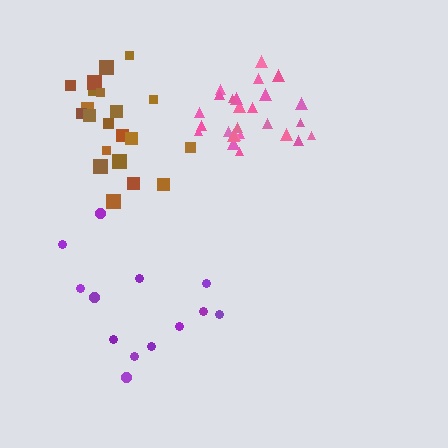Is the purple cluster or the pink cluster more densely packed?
Pink.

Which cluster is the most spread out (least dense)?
Purple.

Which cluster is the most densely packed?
Pink.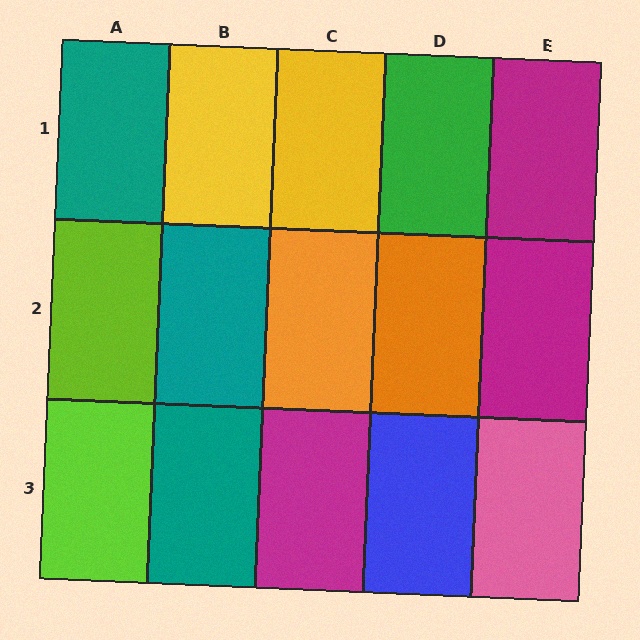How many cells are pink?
1 cell is pink.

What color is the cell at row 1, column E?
Magenta.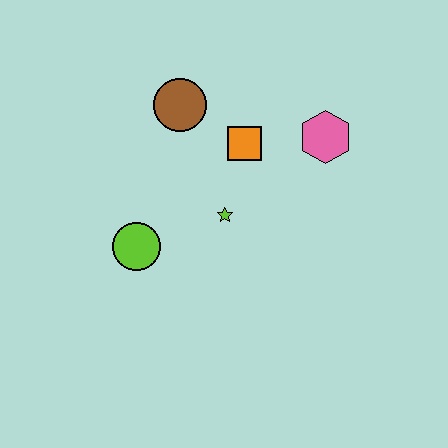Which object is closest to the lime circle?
The lime star is closest to the lime circle.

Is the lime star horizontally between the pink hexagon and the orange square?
No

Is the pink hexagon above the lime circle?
Yes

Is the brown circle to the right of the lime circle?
Yes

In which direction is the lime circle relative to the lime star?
The lime circle is to the left of the lime star.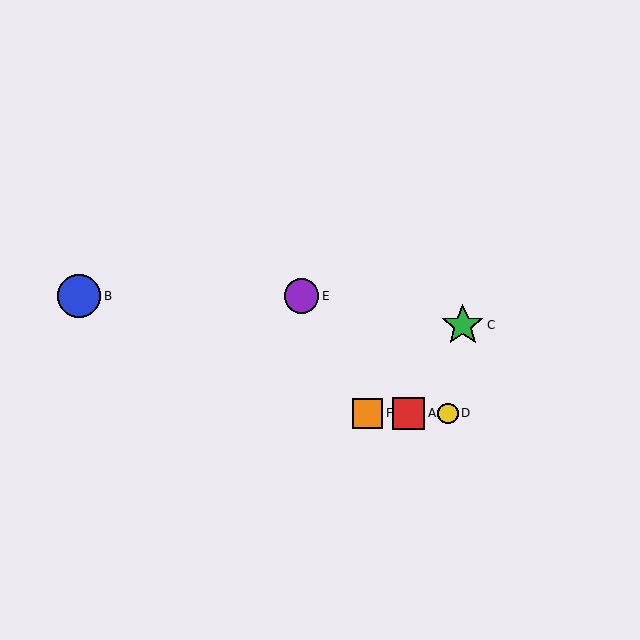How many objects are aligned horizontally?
3 objects (A, D, F) are aligned horizontally.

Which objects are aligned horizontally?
Objects A, D, F are aligned horizontally.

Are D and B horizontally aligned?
No, D is at y≈413 and B is at y≈296.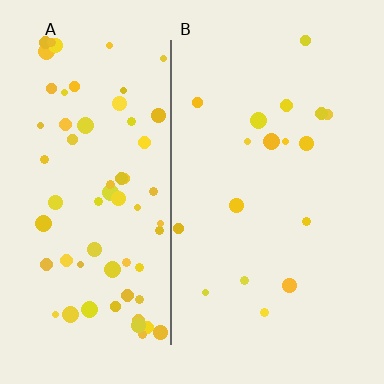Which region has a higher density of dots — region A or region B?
A (the left).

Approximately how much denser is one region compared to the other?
Approximately 4.0× — region A over region B.